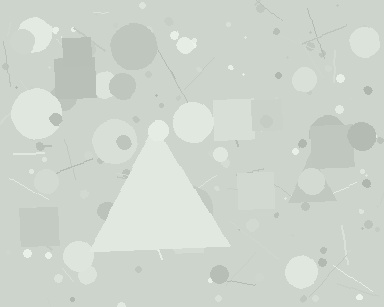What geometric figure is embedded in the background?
A triangle is embedded in the background.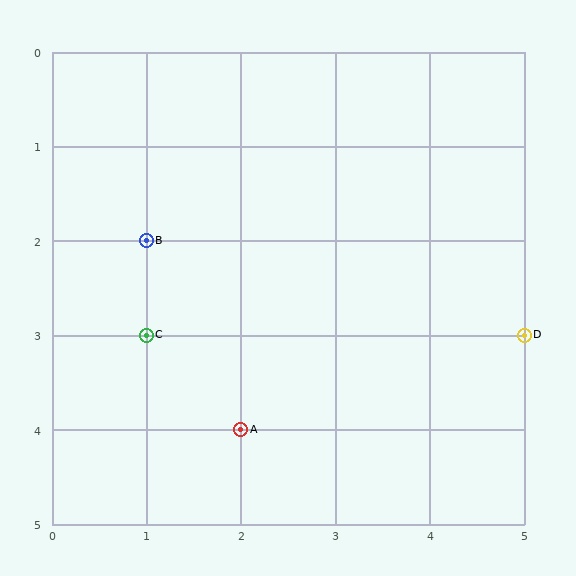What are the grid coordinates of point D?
Point D is at grid coordinates (5, 3).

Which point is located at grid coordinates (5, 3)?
Point D is at (5, 3).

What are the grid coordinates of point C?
Point C is at grid coordinates (1, 3).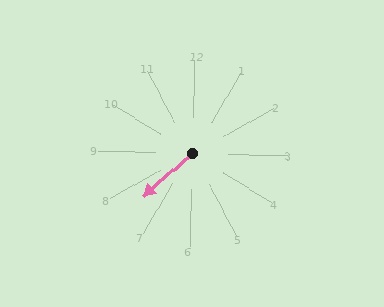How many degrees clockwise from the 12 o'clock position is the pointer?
Approximately 227 degrees.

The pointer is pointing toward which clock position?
Roughly 8 o'clock.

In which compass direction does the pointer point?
Southwest.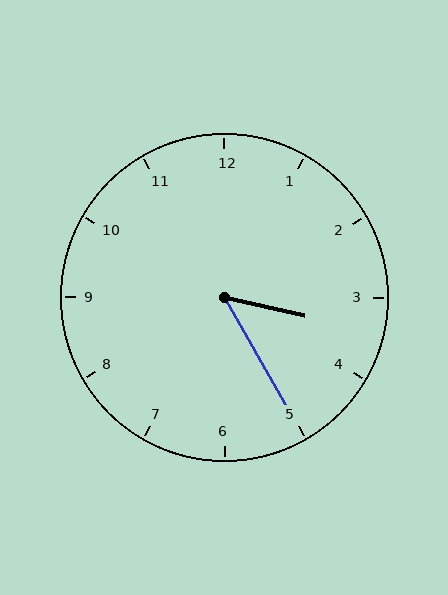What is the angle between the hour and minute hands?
Approximately 48 degrees.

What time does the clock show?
3:25.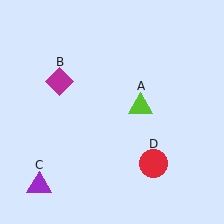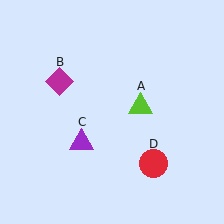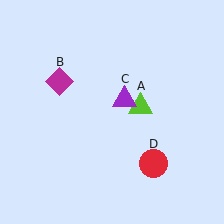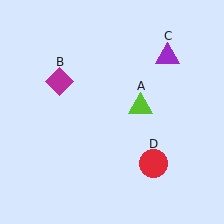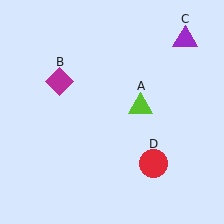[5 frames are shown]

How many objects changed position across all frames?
1 object changed position: purple triangle (object C).